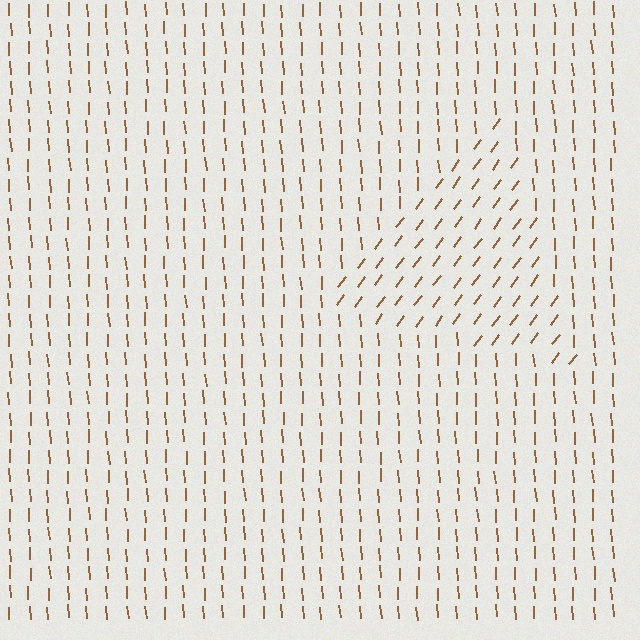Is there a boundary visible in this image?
Yes, there is a texture boundary formed by a change in line orientation.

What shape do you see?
I see a triangle.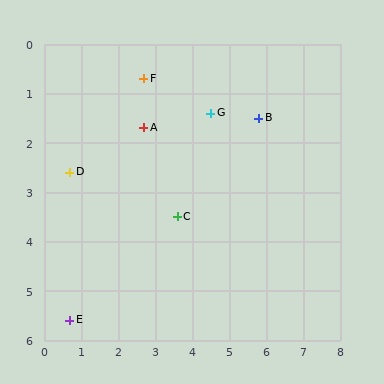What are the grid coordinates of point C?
Point C is at approximately (3.6, 3.5).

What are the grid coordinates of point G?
Point G is at approximately (4.5, 1.4).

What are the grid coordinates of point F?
Point F is at approximately (2.7, 0.7).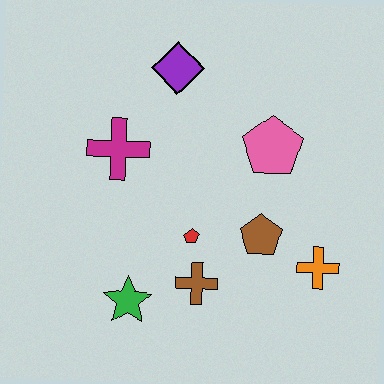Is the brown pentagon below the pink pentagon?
Yes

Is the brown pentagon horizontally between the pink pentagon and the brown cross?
Yes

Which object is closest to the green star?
The brown cross is closest to the green star.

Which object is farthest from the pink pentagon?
The green star is farthest from the pink pentagon.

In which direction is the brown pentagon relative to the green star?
The brown pentagon is to the right of the green star.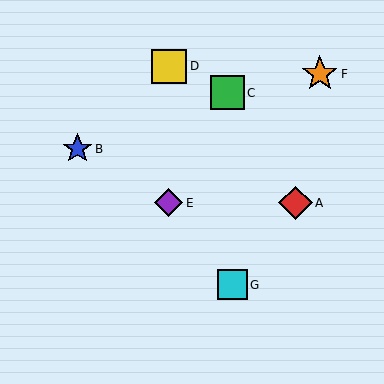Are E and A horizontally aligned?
Yes, both are at y≈203.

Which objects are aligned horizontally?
Objects A, E are aligned horizontally.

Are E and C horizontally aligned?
No, E is at y≈203 and C is at y≈93.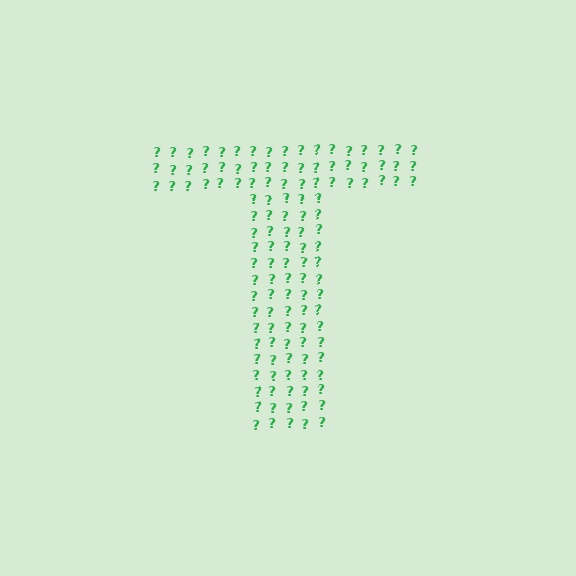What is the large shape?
The large shape is the letter T.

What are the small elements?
The small elements are question marks.